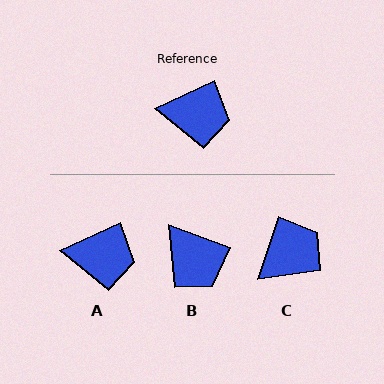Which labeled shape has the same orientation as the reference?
A.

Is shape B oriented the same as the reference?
No, it is off by about 45 degrees.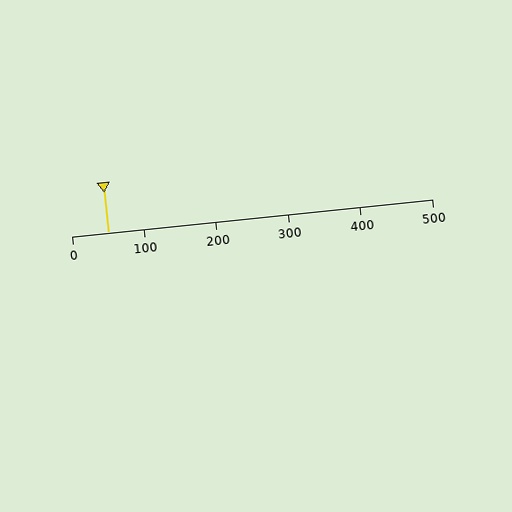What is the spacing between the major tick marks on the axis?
The major ticks are spaced 100 apart.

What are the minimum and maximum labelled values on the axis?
The axis runs from 0 to 500.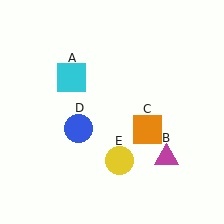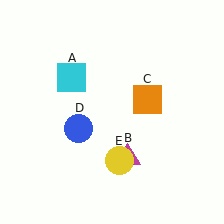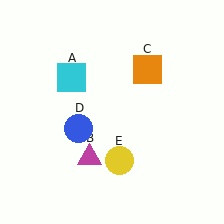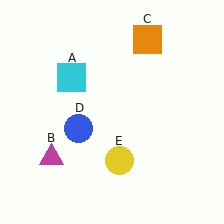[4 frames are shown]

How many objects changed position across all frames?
2 objects changed position: magenta triangle (object B), orange square (object C).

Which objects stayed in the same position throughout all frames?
Cyan square (object A) and blue circle (object D) and yellow circle (object E) remained stationary.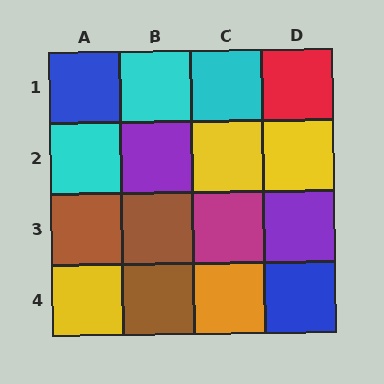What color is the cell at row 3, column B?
Brown.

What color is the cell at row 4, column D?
Blue.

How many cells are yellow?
3 cells are yellow.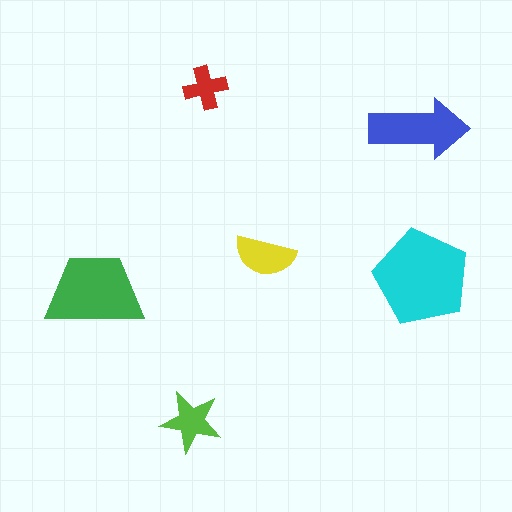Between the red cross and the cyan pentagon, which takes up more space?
The cyan pentagon.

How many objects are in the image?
There are 6 objects in the image.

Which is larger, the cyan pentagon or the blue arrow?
The cyan pentagon.